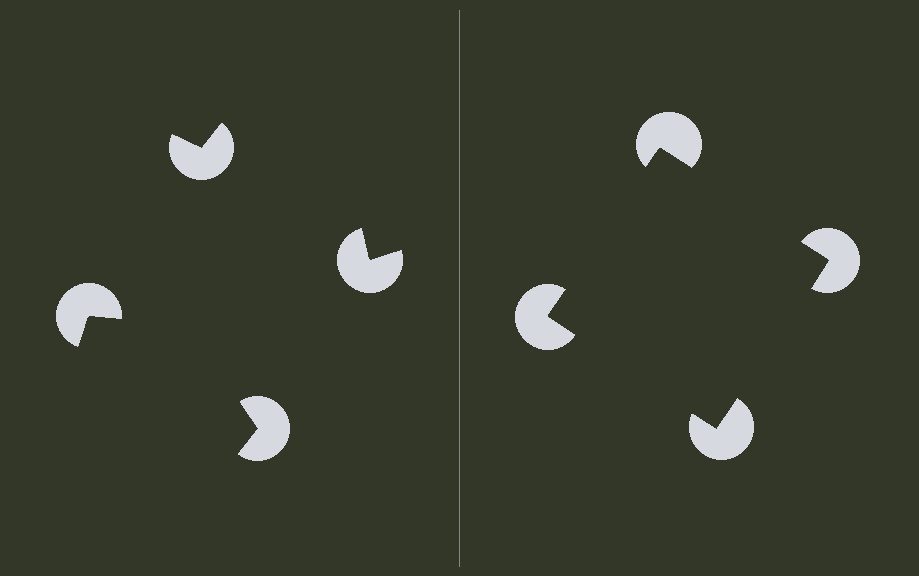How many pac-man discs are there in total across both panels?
8 — 4 on each side.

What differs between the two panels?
The pac-man discs are positioned identically on both sides; only the wedge orientations differ. On the right they align to a square; on the left they are misaligned.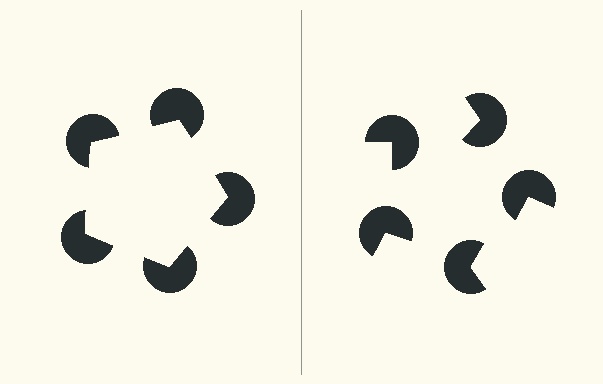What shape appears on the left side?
An illusory pentagon.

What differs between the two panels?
The pac-man discs are positioned identically on both sides; only the wedge orientations differ. On the left they align to a pentagon; on the right they are misaligned.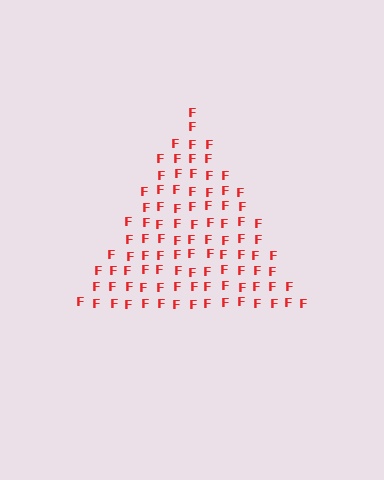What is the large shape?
The large shape is a triangle.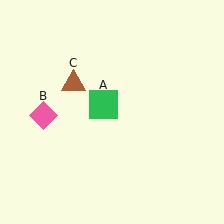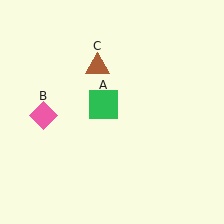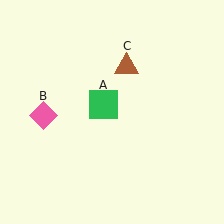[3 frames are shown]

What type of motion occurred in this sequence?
The brown triangle (object C) rotated clockwise around the center of the scene.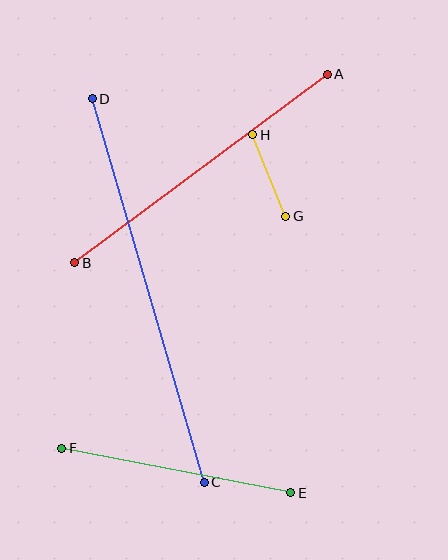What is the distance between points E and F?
The distance is approximately 233 pixels.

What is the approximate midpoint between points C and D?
The midpoint is at approximately (148, 290) pixels.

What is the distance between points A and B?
The distance is approximately 315 pixels.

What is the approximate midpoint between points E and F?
The midpoint is at approximately (176, 471) pixels.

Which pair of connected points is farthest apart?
Points C and D are farthest apart.